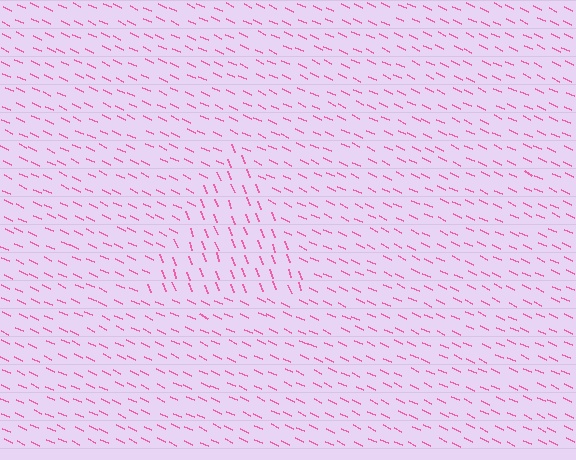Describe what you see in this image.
The image is filled with small pink line segments. A triangle region in the image has lines oriented differently from the surrounding lines, creating a visible texture boundary.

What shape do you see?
I see a triangle.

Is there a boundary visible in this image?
Yes, there is a texture boundary formed by a change in line orientation.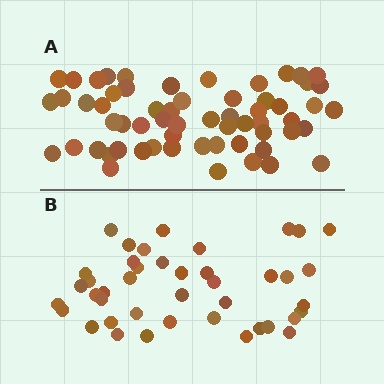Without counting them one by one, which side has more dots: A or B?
Region A (the top region) has more dots.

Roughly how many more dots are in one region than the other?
Region A has approximately 20 more dots than region B.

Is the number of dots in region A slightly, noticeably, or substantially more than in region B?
Region A has noticeably more, but not dramatically so. The ratio is roughly 1.4 to 1.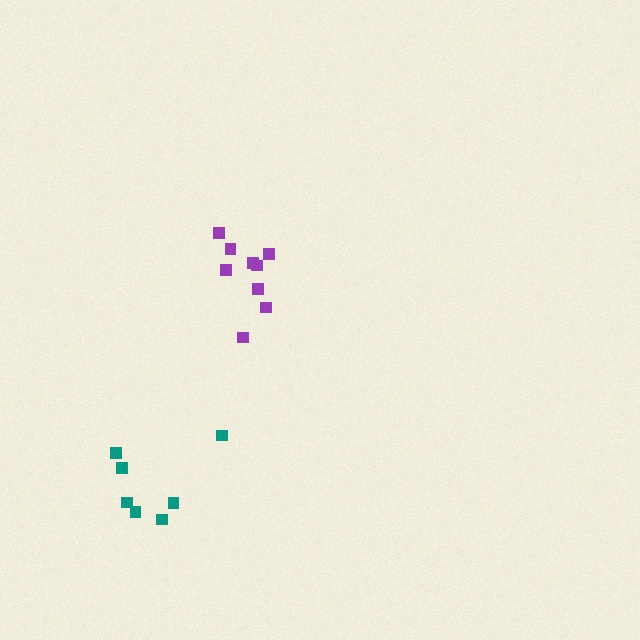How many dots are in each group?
Group 1: 9 dots, Group 2: 7 dots (16 total).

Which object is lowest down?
The teal cluster is bottommost.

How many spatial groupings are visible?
There are 2 spatial groupings.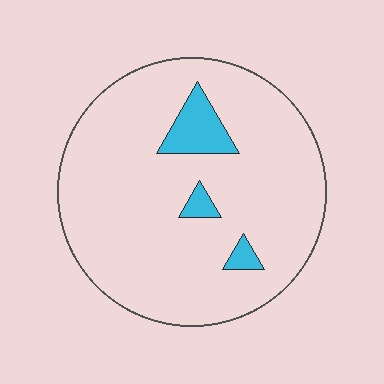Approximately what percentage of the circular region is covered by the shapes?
Approximately 10%.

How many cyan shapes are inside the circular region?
3.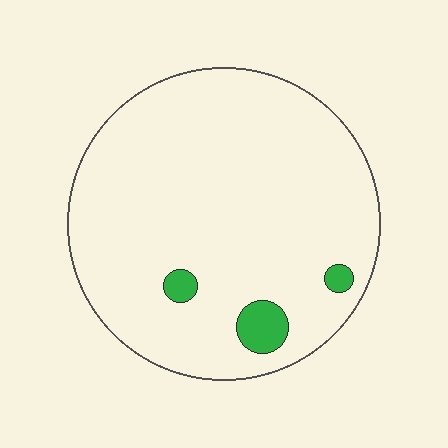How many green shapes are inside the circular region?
3.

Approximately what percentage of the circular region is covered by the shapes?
Approximately 5%.